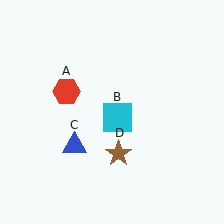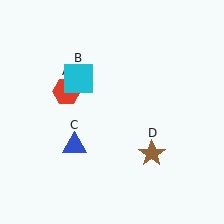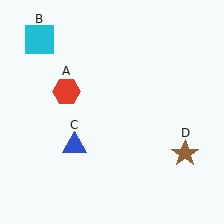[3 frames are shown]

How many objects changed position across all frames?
2 objects changed position: cyan square (object B), brown star (object D).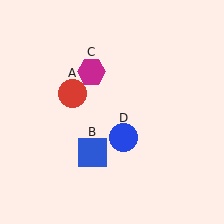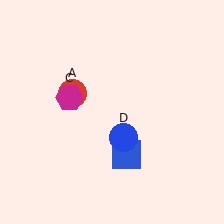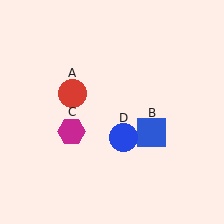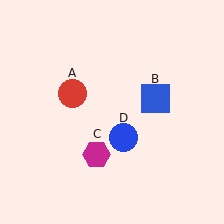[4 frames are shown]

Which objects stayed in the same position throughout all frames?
Red circle (object A) and blue circle (object D) remained stationary.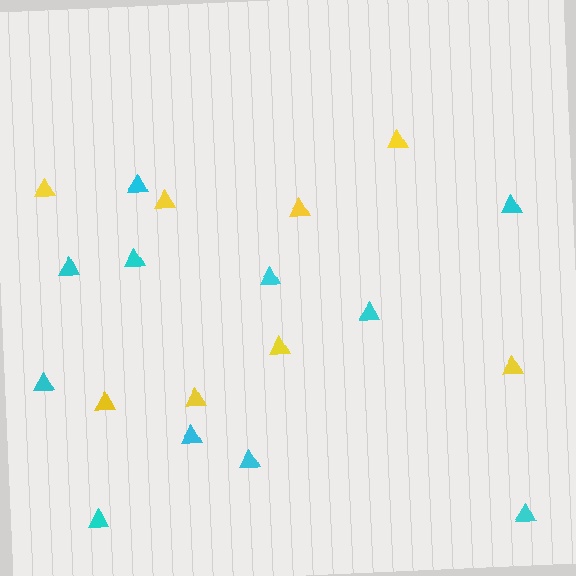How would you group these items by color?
There are 2 groups: one group of cyan triangles (11) and one group of yellow triangles (8).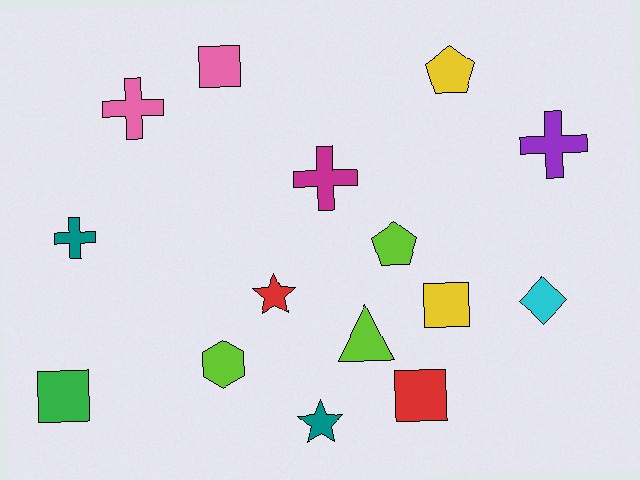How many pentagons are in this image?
There are 2 pentagons.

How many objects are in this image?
There are 15 objects.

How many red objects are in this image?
There are 2 red objects.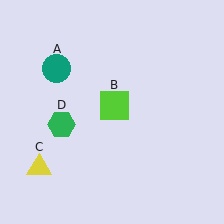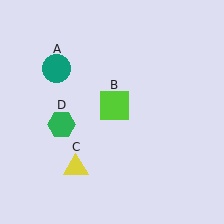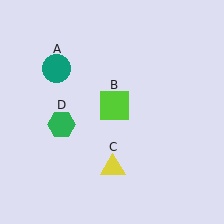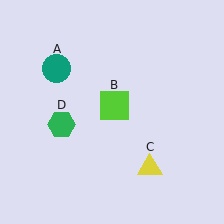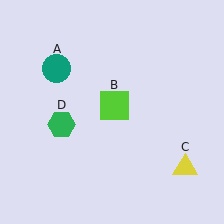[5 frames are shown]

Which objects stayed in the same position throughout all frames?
Teal circle (object A) and lime square (object B) and green hexagon (object D) remained stationary.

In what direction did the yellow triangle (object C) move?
The yellow triangle (object C) moved right.